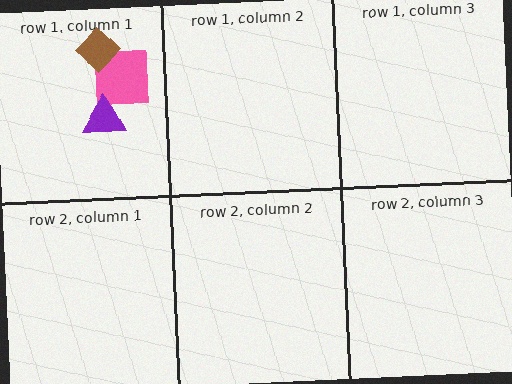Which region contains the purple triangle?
The row 1, column 1 region.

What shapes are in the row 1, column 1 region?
The pink square, the brown diamond, the purple triangle.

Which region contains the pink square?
The row 1, column 1 region.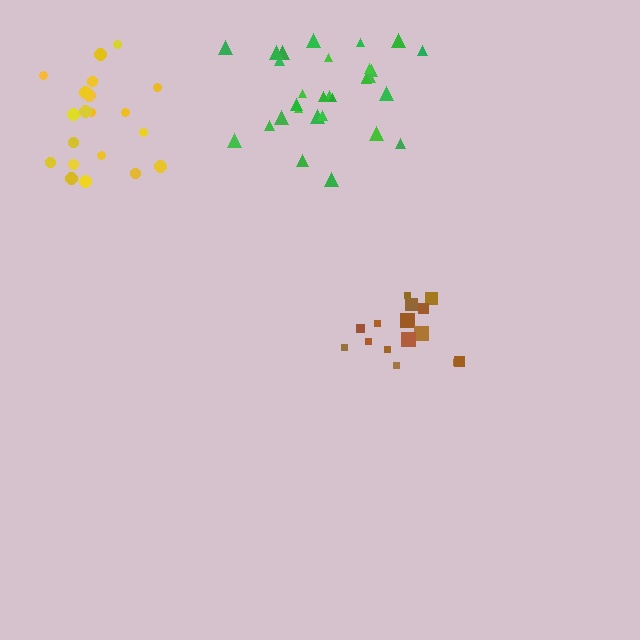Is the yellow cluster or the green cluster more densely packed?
Yellow.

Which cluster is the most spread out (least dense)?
Brown.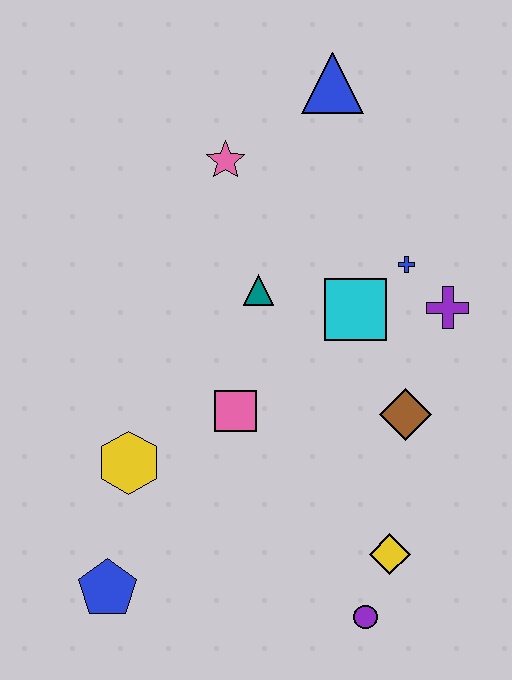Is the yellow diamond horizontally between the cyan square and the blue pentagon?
No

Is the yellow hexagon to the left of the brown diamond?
Yes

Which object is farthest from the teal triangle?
The purple circle is farthest from the teal triangle.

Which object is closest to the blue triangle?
The pink star is closest to the blue triangle.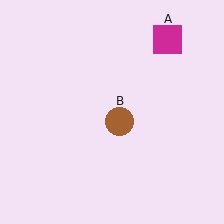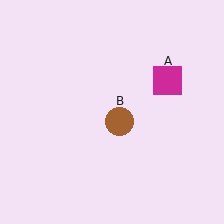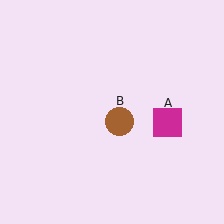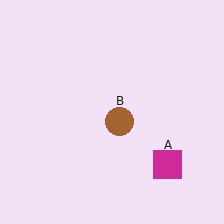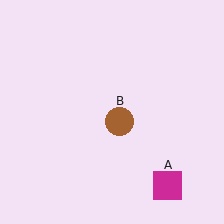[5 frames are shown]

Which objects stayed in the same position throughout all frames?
Brown circle (object B) remained stationary.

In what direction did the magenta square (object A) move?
The magenta square (object A) moved down.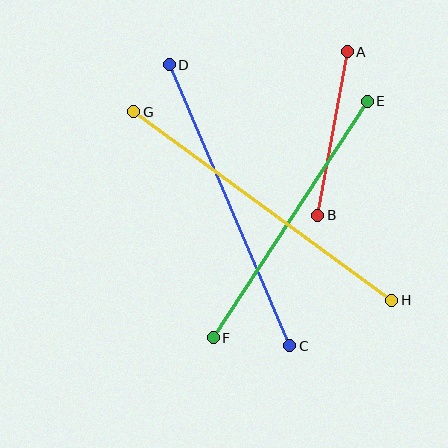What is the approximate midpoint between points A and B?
The midpoint is at approximately (332, 134) pixels.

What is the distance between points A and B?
The distance is approximately 166 pixels.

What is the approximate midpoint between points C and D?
The midpoint is at approximately (230, 205) pixels.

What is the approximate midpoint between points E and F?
The midpoint is at approximately (290, 220) pixels.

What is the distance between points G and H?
The distance is approximately 319 pixels.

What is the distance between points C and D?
The distance is approximately 306 pixels.